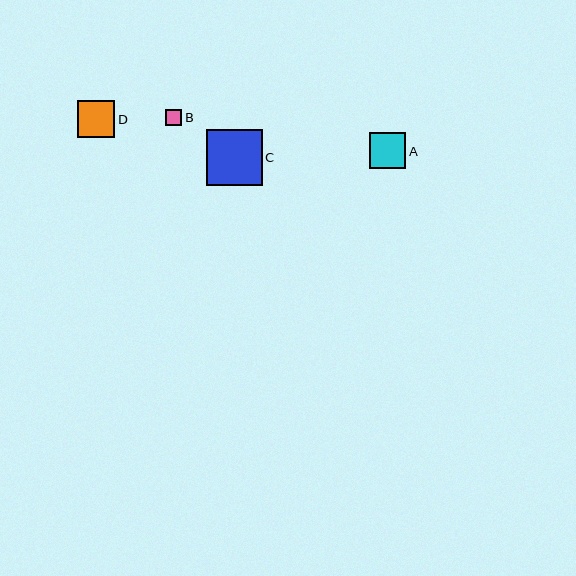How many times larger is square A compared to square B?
Square A is approximately 2.2 times the size of square B.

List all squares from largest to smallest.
From largest to smallest: C, D, A, B.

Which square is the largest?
Square C is the largest with a size of approximately 56 pixels.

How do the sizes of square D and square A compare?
Square D and square A are approximately the same size.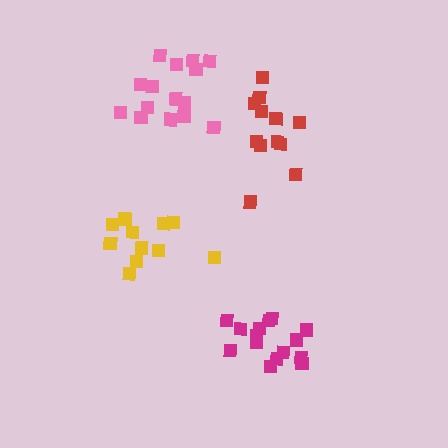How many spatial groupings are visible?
There are 4 spatial groupings.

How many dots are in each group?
Group 1: 15 dots, Group 2: 15 dots, Group 3: 11 dots, Group 4: 12 dots (53 total).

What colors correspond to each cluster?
The clusters are colored: magenta, pink, yellow, red.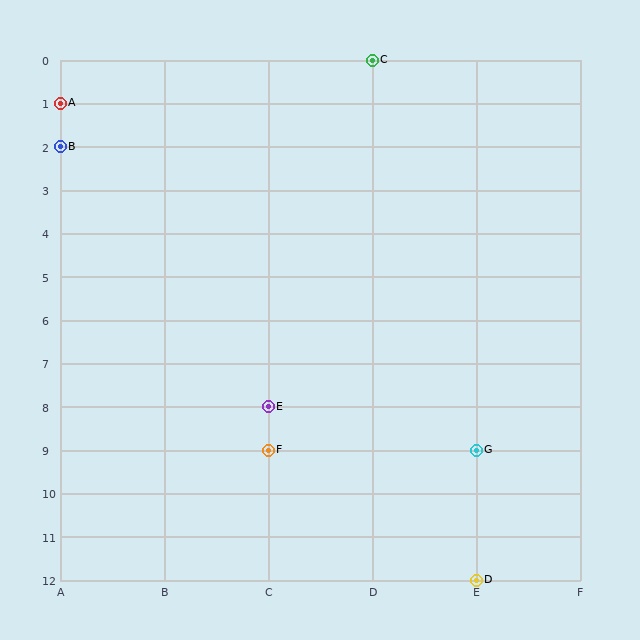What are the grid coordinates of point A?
Point A is at grid coordinates (A, 1).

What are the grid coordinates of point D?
Point D is at grid coordinates (E, 12).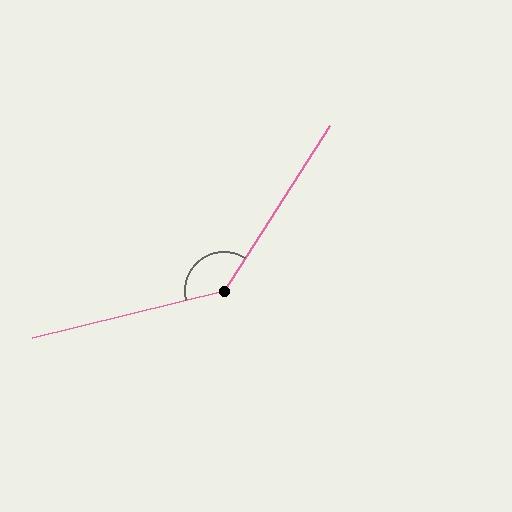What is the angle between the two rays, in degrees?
Approximately 137 degrees.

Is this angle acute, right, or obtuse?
It is obtuse.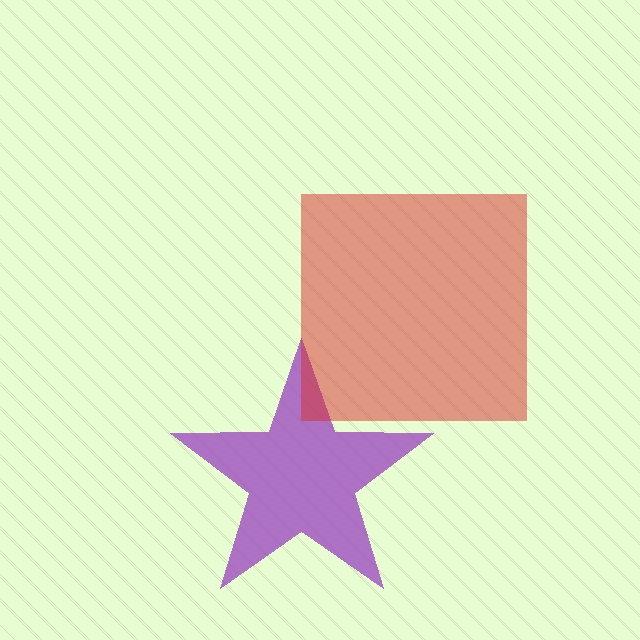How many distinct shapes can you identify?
There are 2 distinct shapes: a purple star, a red square.